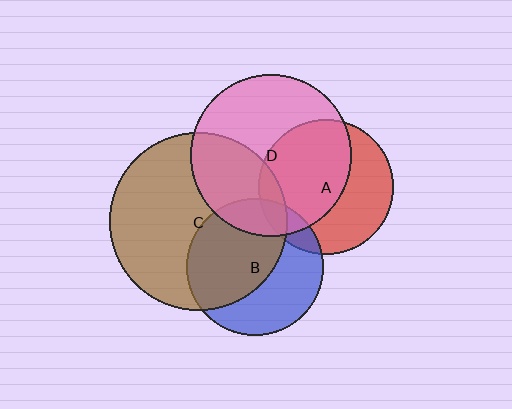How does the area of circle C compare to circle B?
Approximately 1.7 times.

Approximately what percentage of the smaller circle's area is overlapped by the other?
Approximately 55%.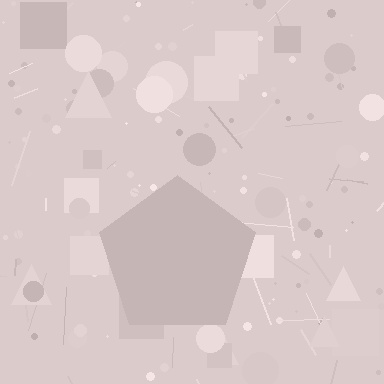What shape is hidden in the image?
A pentagon is hidden in the image.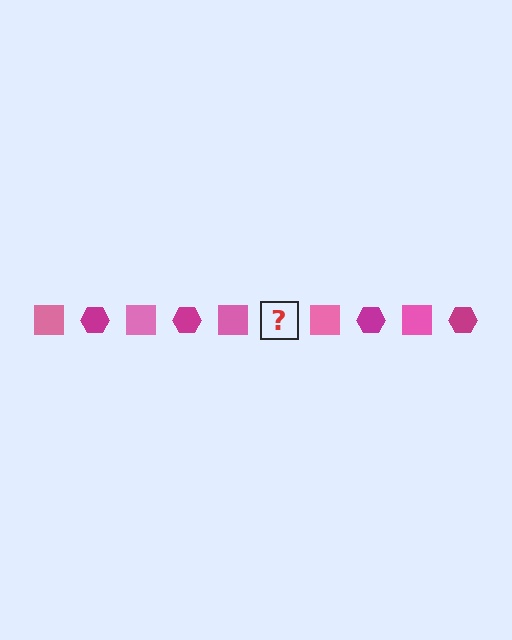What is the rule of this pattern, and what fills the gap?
The rule is that the pattern alternates between pink square and magenta hexagon. The gap should be filled with a magenta hexagon.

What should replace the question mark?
The question mark should be replaced with a magenta hexagon.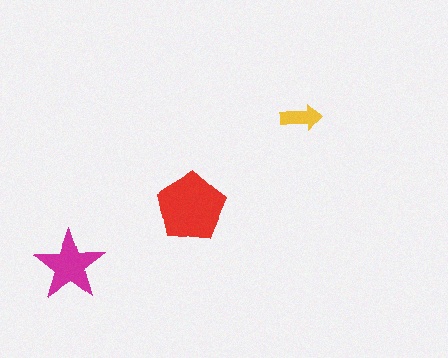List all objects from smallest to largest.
The yellow arrow, the magenta star, the red pentagon.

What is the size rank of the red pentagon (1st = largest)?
1st.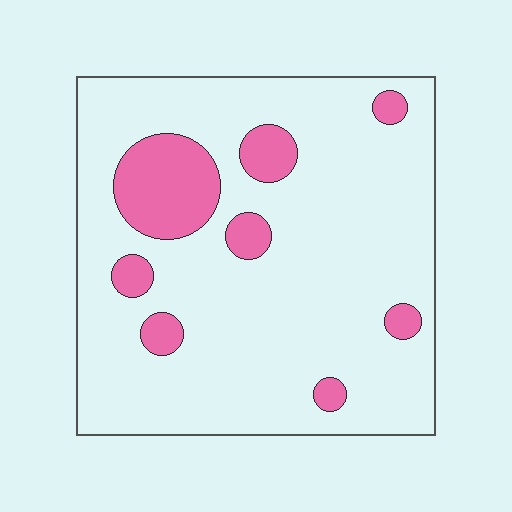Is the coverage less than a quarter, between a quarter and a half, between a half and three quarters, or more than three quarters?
Less than a quarter.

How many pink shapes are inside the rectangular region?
8.